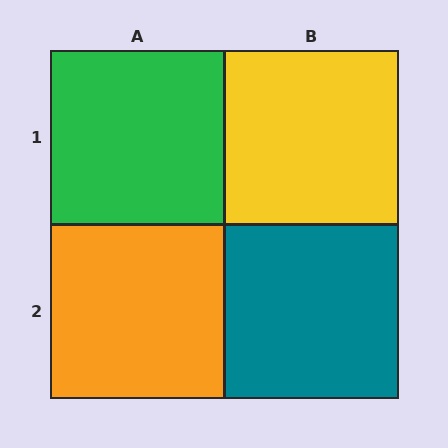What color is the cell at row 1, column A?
Green.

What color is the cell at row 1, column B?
Yellow.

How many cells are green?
1 cell is green.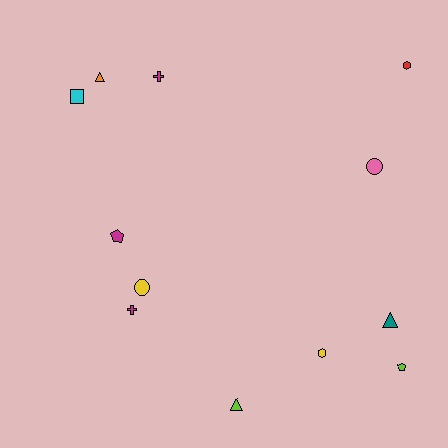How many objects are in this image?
There are 12 objects.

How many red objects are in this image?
There is 1 red object.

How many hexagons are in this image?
There are 2 hexagons.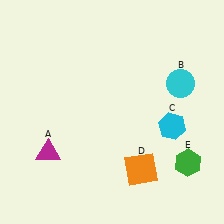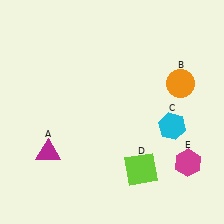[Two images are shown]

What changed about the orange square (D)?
In Image 1, D is orange. In Image 2, it changed to lime.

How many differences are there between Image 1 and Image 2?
There are 3 differences between the two images.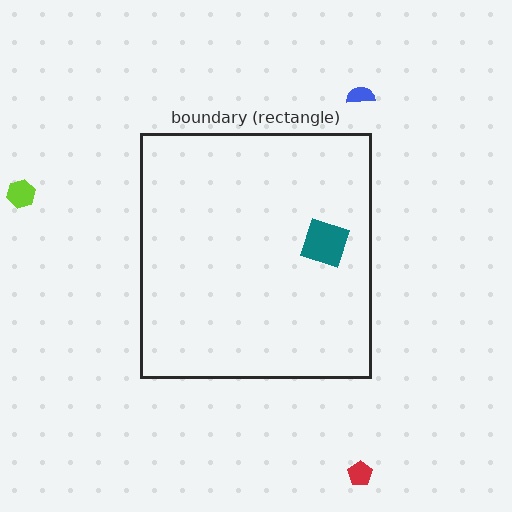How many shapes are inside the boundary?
1 inside, 3 outside.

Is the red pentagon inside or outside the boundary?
Outside.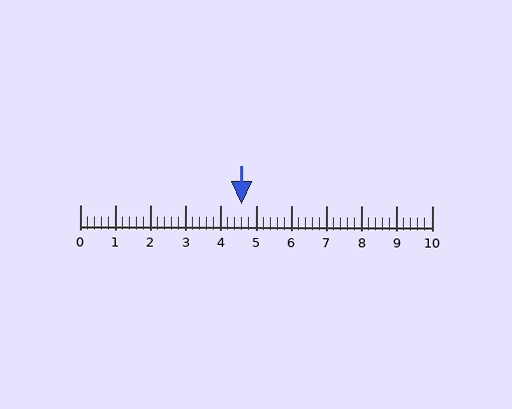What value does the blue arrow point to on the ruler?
The blue arrow points to approximately 4.6.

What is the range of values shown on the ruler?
The ruler shows values from 0 to 10.